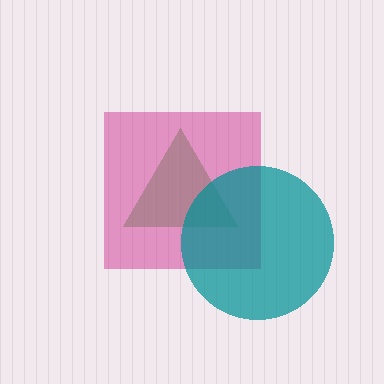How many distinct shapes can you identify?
There are 3 distinct shapes: a green triangle, a magenta square, a teal circle.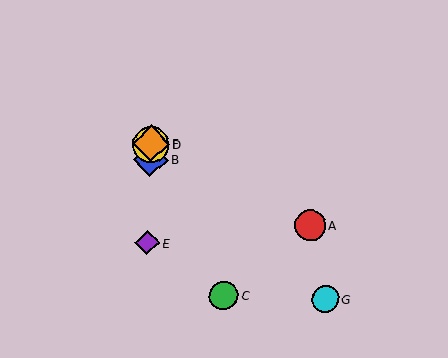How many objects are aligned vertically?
4 objects (B, D, E, F) are aligned vertically.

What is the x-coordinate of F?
Object F is at x≈151.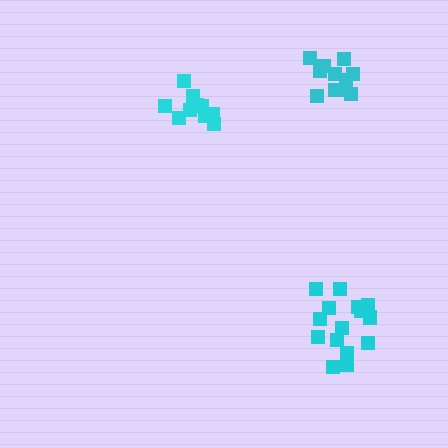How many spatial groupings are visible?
There are 3 spatial groupings.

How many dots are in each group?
Group 1: 10 dots, Group 2: 11 dots, Group 3: 15 dots (36 total).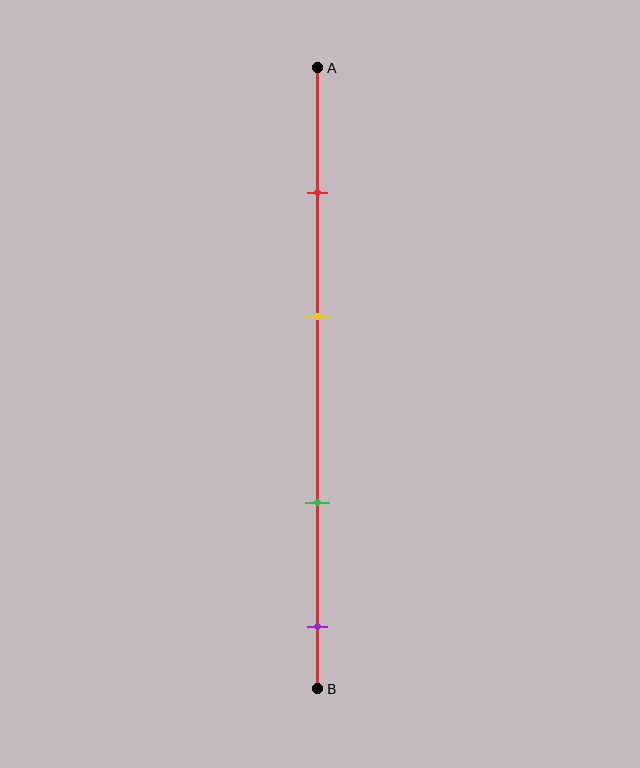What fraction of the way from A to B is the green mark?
The green mark is approximately 70% (0.7) of the way from A to B.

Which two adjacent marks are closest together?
The red and yellow marks are the closest adjacent pair.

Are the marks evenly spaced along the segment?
No, the marks are not evenly spaced.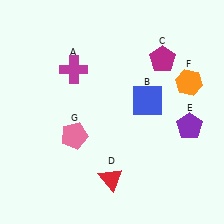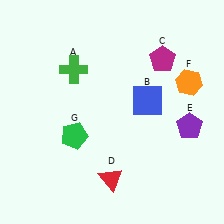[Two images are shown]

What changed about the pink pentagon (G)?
In Image 1, G is pink. In Image 2, it changed to green.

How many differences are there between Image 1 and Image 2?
There are 2 differences between the two images.